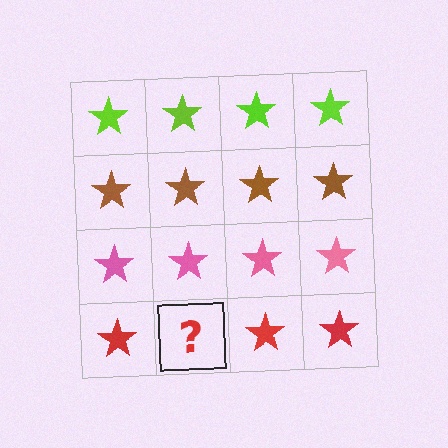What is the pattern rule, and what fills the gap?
The rule is that each row has a consistent color. The gap should be filled with a red star.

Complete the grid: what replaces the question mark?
The question mark should be replaced with a red star.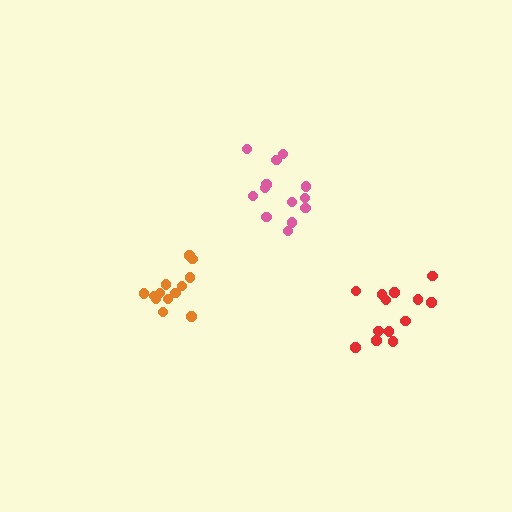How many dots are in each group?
Group 1: 13 dots, Group 2: 13 dots, Group 3: 13 dots (39 total).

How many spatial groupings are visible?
There are 3 spatial groupings.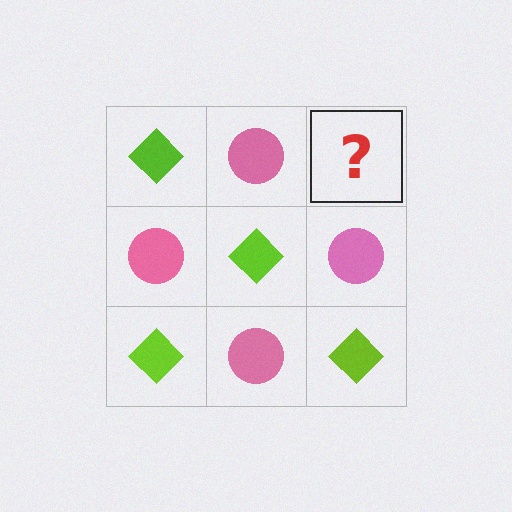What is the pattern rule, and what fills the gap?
The rule is that it alternates lime diamond and pink circle in a checkerboard pattern. The gap should be filled with a lime diamond.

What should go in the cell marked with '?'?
The missing cell should contain a lime diamond.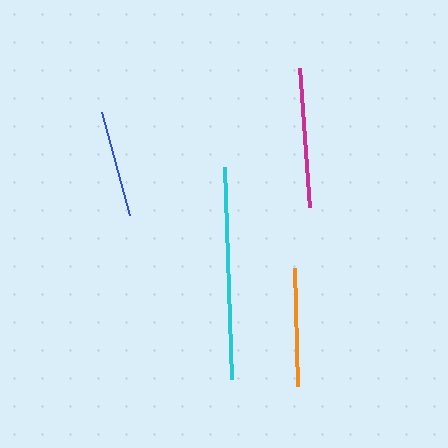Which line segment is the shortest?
The blue line is the shortest at approximately 107 pixels.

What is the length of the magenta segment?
The magenta segment is approximately 140 pixels long.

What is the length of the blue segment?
The blue segment is approximately 107 pixels long.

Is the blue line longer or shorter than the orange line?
The orange line is longer than the blue line.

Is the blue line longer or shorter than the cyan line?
The cyan line is longer than the blue line.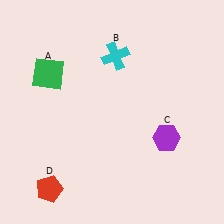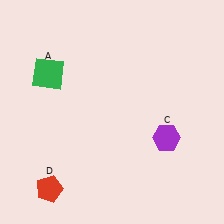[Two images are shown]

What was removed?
The cyan cross (B) was removed in Image 2.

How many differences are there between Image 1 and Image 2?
There is 1 difference between the two images.